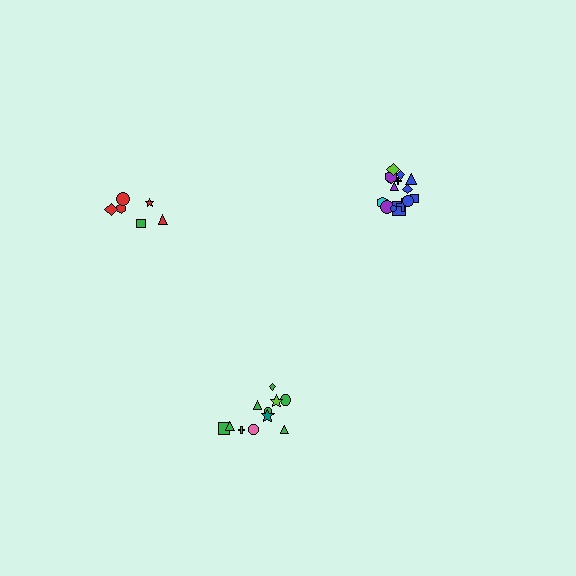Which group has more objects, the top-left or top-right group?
The top-right group.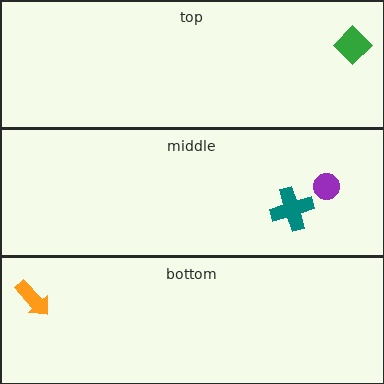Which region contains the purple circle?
The middle region.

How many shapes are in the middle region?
2.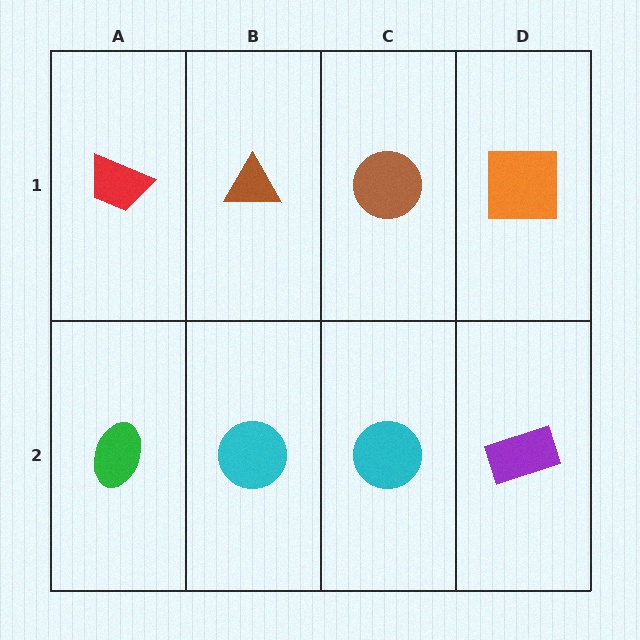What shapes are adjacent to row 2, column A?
A red trapezoid (row 1, column A), a cyan circle (row 2, column B).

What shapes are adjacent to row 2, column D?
An orange square (row 1, column D), a cyan circle (row 2, column C).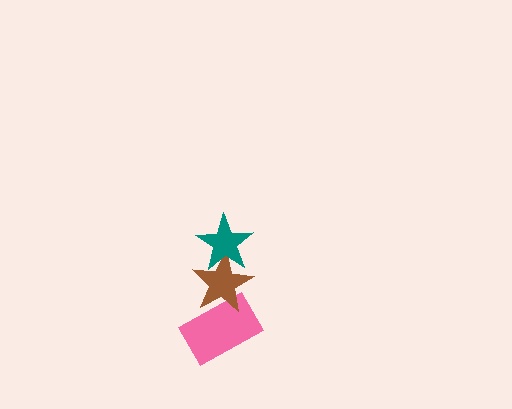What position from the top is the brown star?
The brown star is 2nd from the top.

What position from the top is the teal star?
The teal star is 1st from the top.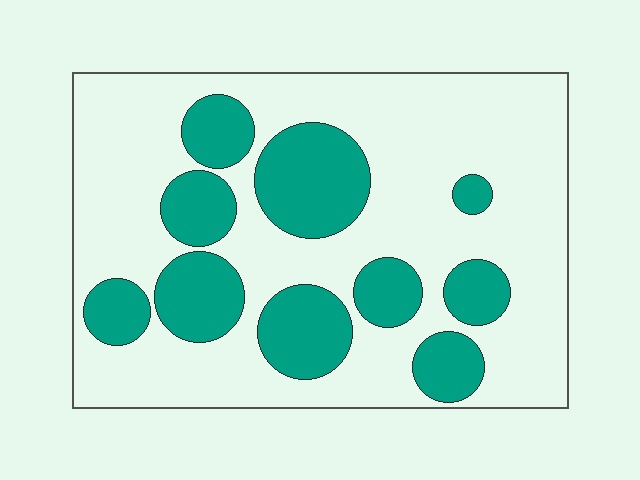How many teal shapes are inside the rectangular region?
10.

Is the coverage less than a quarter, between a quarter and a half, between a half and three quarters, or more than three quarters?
Between a quarter and a half.